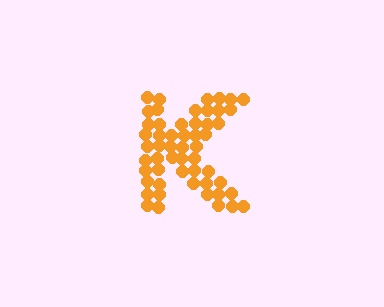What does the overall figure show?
The overall figure shows the letter K.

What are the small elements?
The small elements are circles.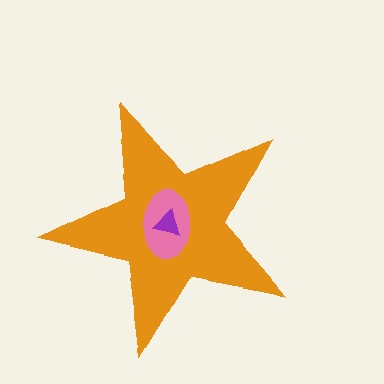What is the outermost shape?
The orange star.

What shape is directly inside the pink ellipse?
The purple triangle.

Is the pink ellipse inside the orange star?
Yes.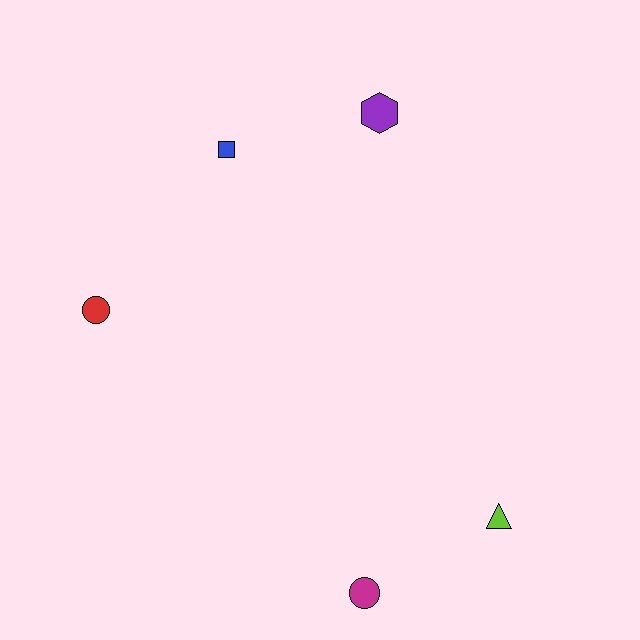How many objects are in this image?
There are 5 objects.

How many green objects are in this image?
There are no green objects.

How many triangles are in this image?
There is 1 triangle.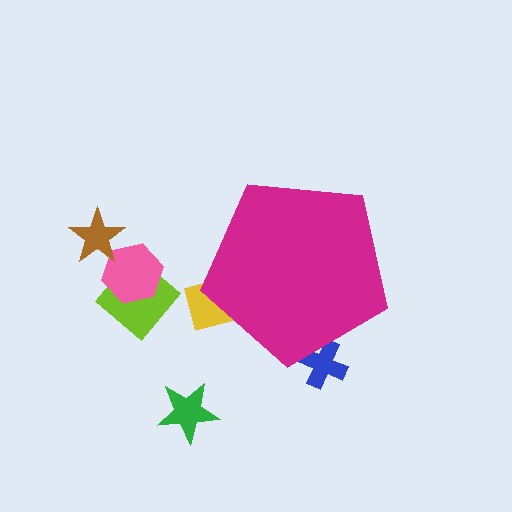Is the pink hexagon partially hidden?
No, the pink hexagon is fully visible.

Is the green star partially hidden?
No, the green star is fully visible.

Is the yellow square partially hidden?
Yes, the yellow square is partially hidden behind the magenta pentagon.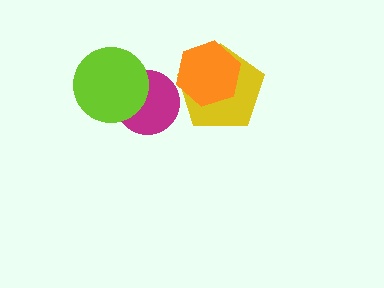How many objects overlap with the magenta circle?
1 object overlaps with the magenta circle.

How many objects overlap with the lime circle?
1 object overlaps with the lime circle.